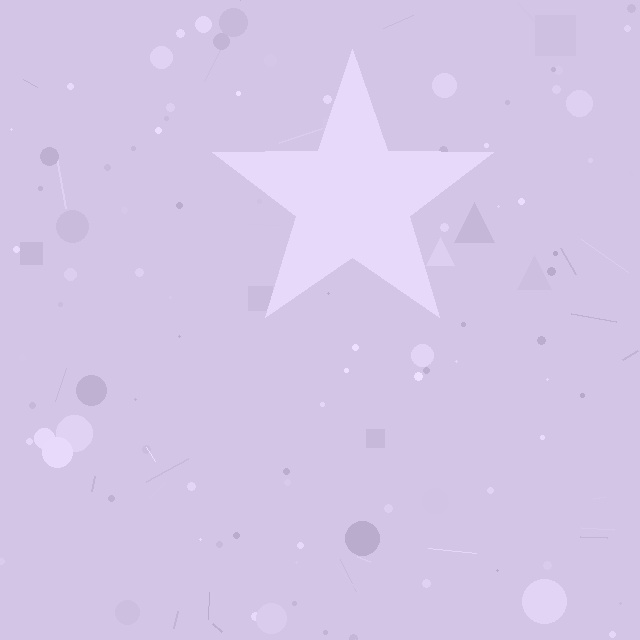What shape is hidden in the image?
A star is hidden in the image.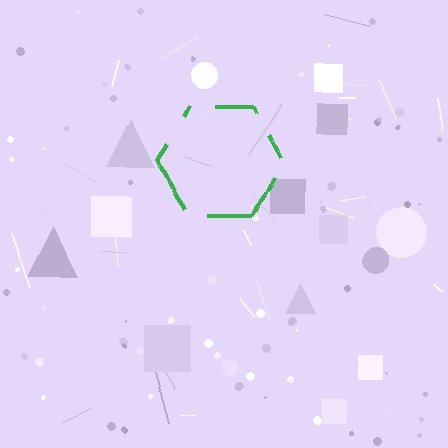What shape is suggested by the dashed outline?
The dashed outline suggests a hexagon.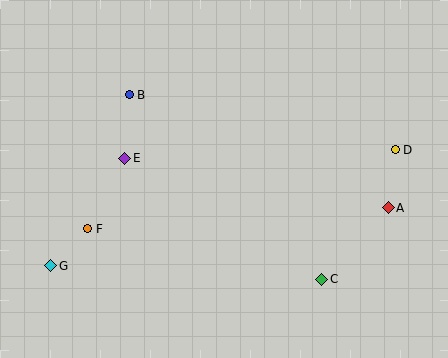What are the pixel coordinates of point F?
Point F is at (88, 229).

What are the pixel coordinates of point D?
Point D is at (395, 150).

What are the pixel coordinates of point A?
Point A is at (388, 208).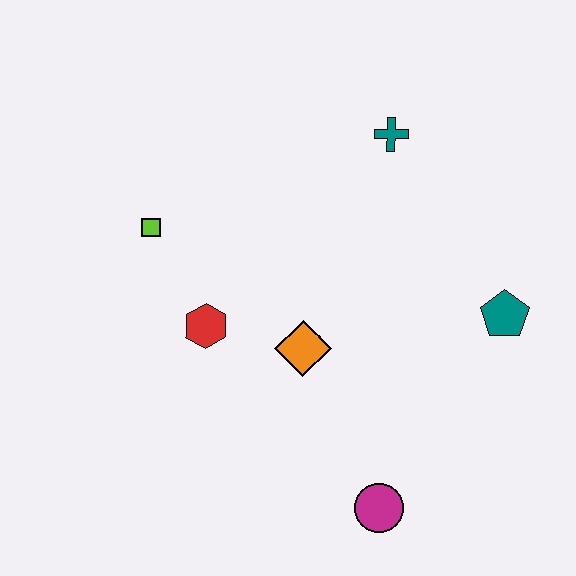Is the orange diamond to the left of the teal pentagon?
Yes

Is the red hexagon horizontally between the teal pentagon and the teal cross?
No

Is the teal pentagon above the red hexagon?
Yes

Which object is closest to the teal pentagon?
The orange diamond is closest to the teal pentagon.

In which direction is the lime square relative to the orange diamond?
The lime square is to the left of the orange diamond.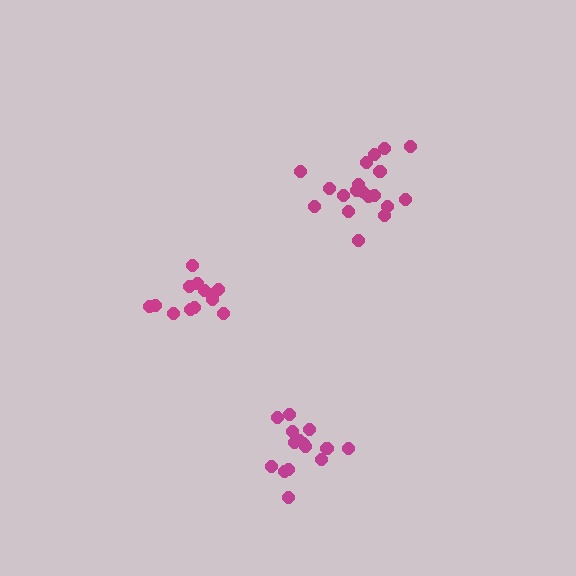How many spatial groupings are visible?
There are 3 spatial groupings.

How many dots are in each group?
Group 1: 19 dots, Group 2: 15 dots, Group 3: 13 dots (47 total).